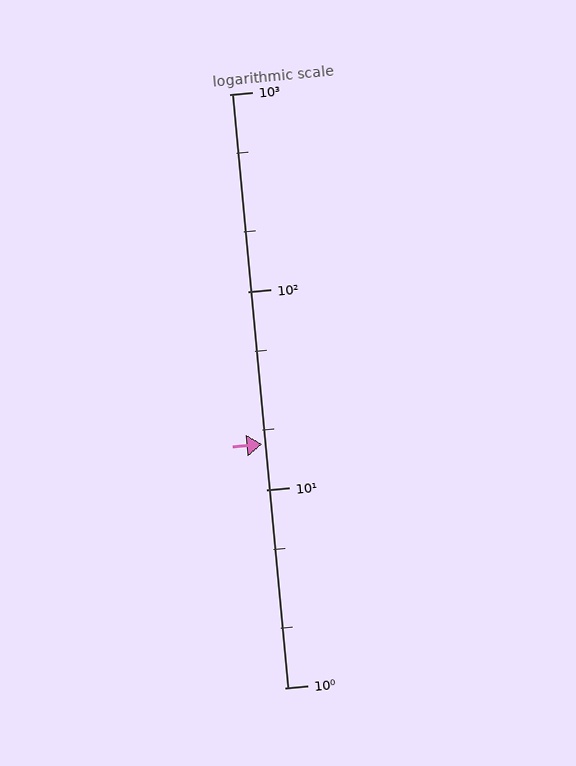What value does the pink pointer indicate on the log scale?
The pointer indicates approximately 17.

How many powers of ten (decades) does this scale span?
The scale spans 3 decades, from 1 to 1000.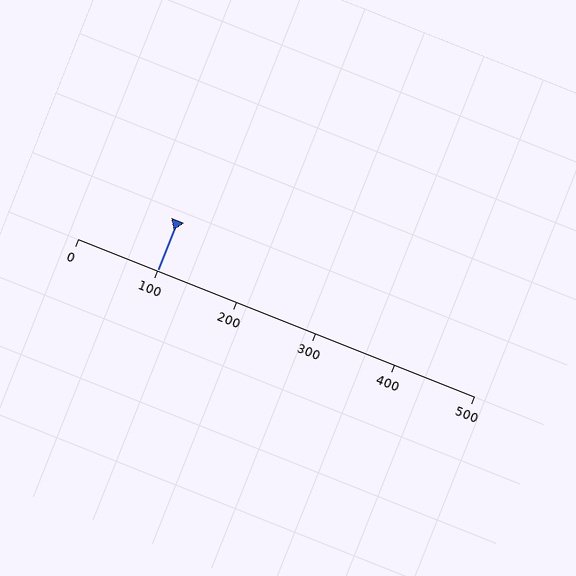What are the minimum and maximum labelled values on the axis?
The axis runs from 0 to 500.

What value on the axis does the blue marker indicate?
The marker indicates approximately 100.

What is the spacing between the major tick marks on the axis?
The major ticks are spaced 100 apart.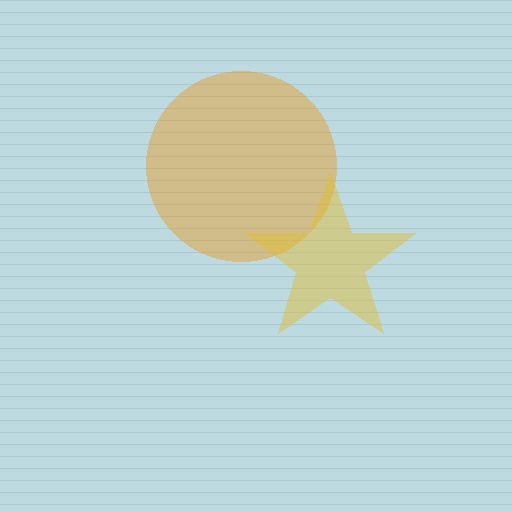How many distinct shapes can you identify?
There are 2 distinct shapes: an orange circle, a yellow star.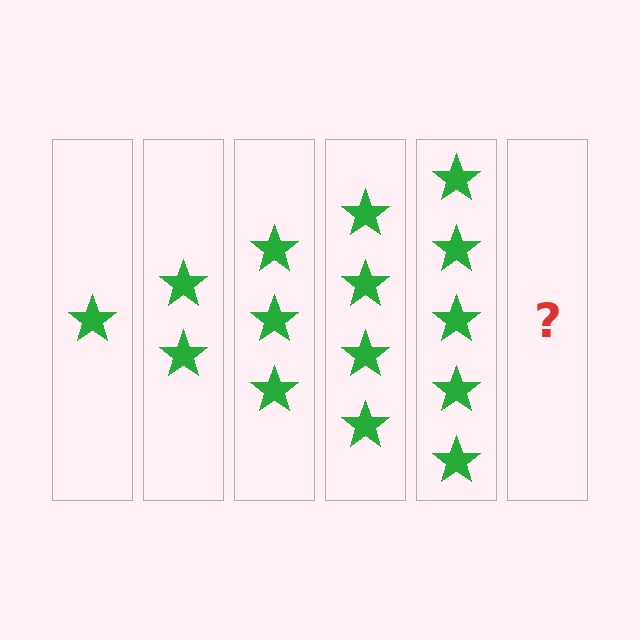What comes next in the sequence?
The next element should be 6 stars.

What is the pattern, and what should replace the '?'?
The pattern is that each step adds one more star. The '?' should be 6 stars.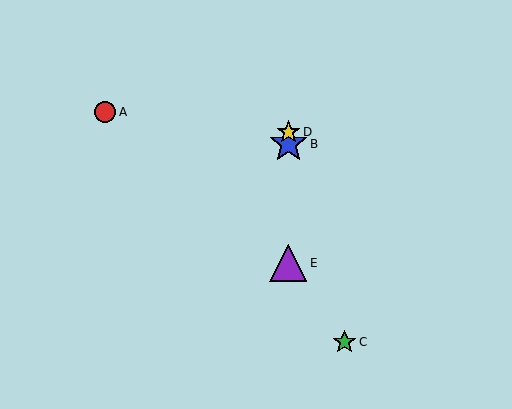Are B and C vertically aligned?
No, B is at x≈288 and C is at x≈345.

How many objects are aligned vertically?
3 objects (B, D, E) are aligned vertically.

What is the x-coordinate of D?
Object D is at x≈288.